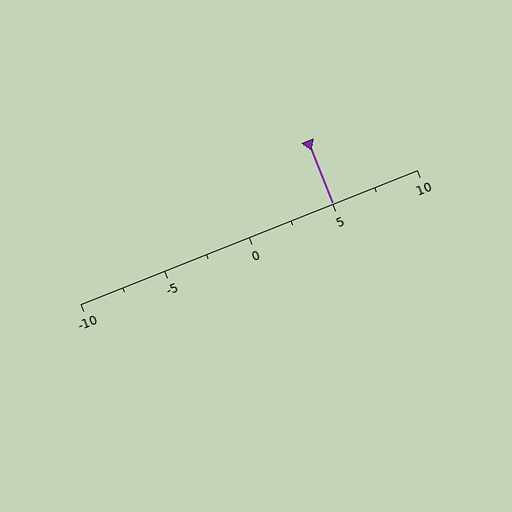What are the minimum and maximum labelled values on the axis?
The axis runs from -10 to 10.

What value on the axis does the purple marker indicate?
The marker indicates approximately 5.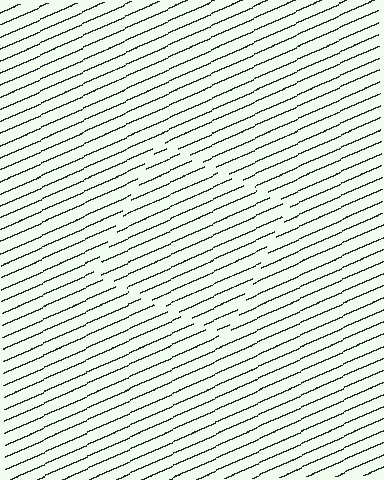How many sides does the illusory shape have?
4 sides — the line-ends trace a square.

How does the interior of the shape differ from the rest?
The interior of the shape contains the same grating, shifted by half a period — the contour is defined by the phase discontinuity where line-ends from the inner and outer gratings abut.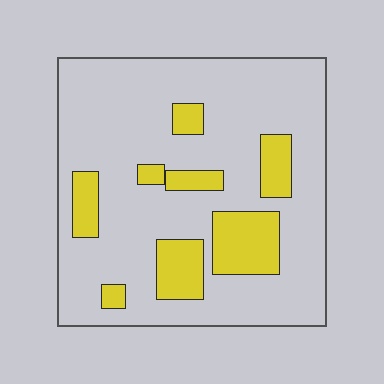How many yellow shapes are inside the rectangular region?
8.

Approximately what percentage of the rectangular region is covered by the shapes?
Approximately 20%.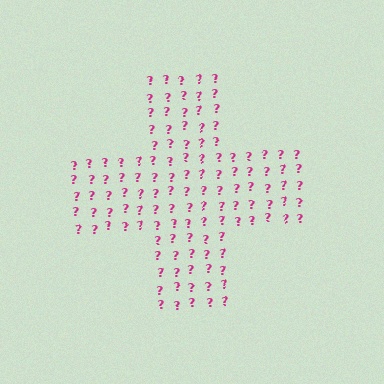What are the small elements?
The small elements are question marks.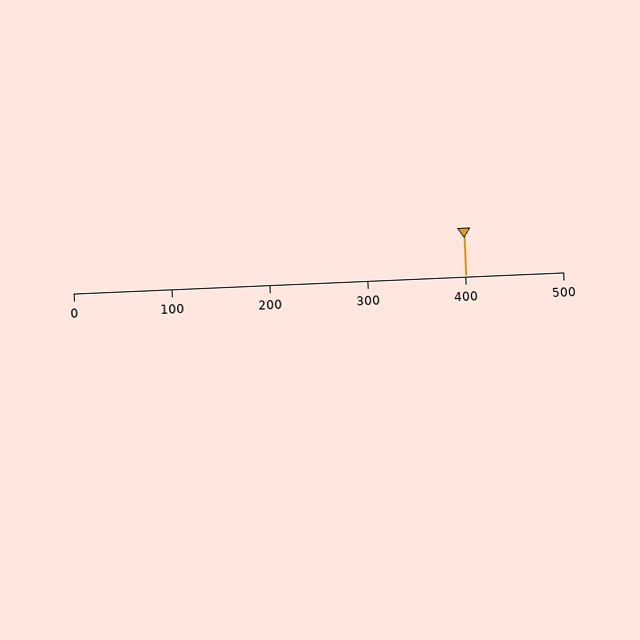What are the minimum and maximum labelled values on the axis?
The axis runs from 0 to 500.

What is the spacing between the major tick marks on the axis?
The major ticks are spaced 100 apart.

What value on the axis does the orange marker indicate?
The marker indicates approximately 400.